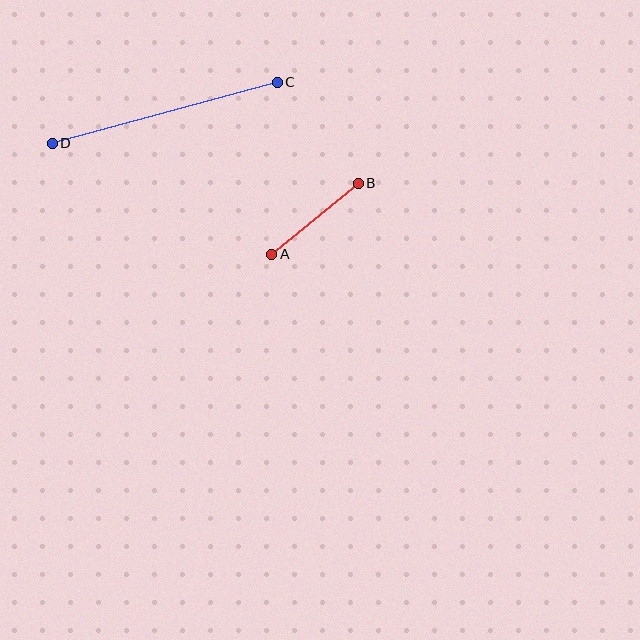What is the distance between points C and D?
The distance is approximately 233 pixels.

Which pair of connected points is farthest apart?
Points C and D are farthest apart.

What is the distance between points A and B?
The distance is approximately 112 pixels.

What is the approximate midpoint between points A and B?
The midpoint is at approximately (315, 219) pixels.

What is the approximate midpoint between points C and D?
The midpoint is at approximately (165, 113) pixels.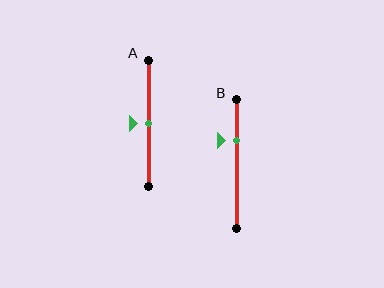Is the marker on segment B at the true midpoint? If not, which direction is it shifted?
No, the marker on segment B is shifted upward by about 18% of the segment length.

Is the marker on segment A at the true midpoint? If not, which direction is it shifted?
Yes, the marker on segment A is at the true midpoint.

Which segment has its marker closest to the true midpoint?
Segment A has its marker closest to the true midpoint.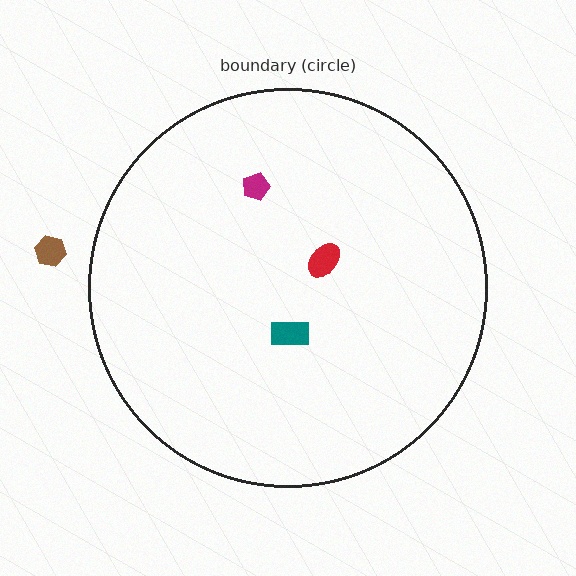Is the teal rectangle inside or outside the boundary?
Inside.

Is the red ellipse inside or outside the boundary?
Inside.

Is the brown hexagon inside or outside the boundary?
Outside.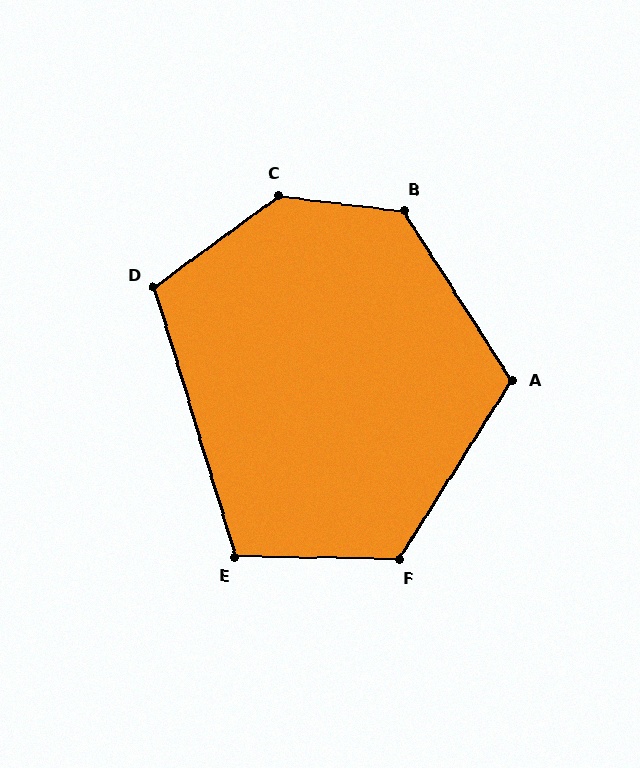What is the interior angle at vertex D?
Approximately 109 degrees (obtuse).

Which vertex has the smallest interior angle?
E, at approximately 108 degrees.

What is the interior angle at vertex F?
Approximately 121 degrees (obtuse).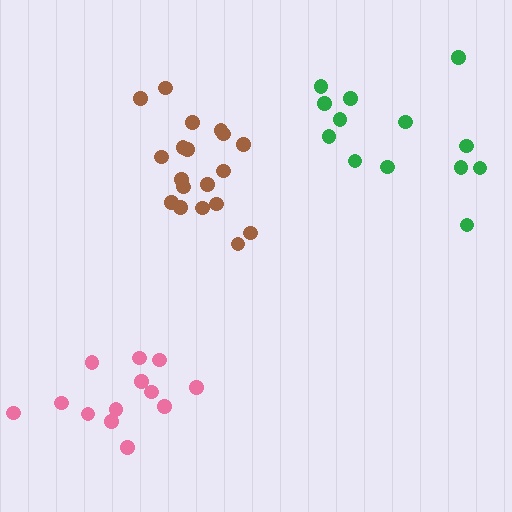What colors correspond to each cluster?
The clusters are colored: pink, brown, green.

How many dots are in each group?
Group 1: 13 dots, Group 2: 19 dots, Group 3: 13 dots (45 total).